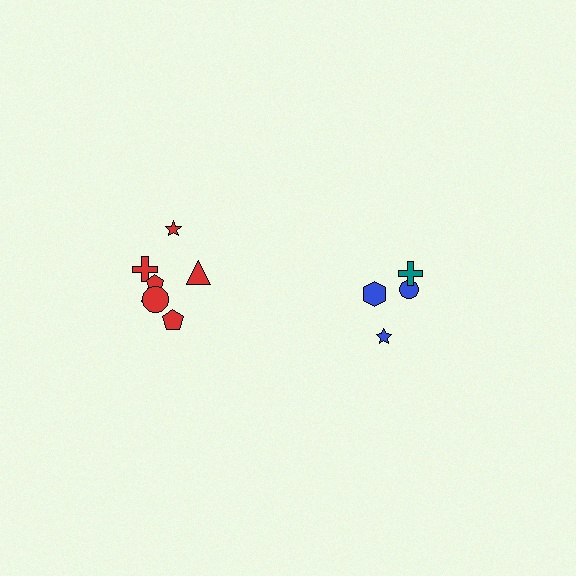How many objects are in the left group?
There are 7 objects.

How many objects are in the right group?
There are 4 objects.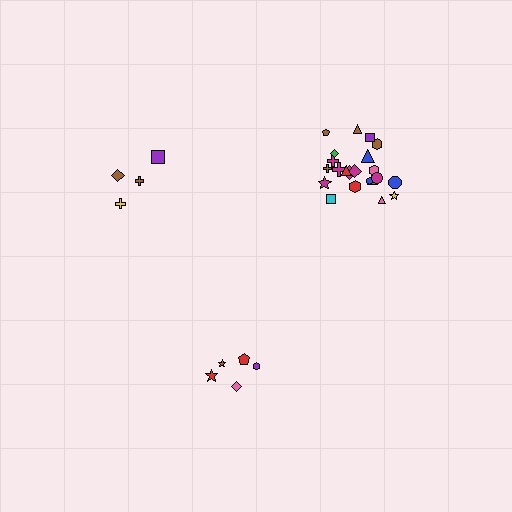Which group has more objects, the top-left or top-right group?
The top-right group.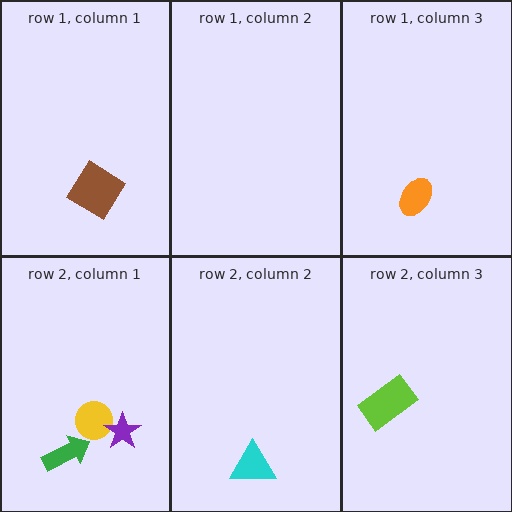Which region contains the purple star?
The row 2, column 1 region.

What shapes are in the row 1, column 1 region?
The brown diamond.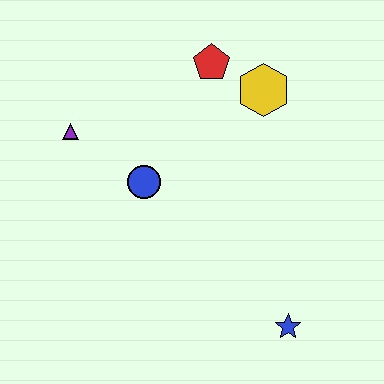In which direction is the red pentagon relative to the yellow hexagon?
The red pentagon is to the left of the yellow hexagon.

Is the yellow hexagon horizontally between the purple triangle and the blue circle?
No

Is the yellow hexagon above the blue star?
Yes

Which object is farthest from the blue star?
The purple triangle is farthest from the blue star.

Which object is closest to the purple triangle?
The blue circle is closest to the purple triangle.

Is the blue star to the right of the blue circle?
Yes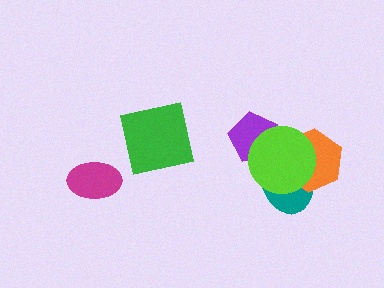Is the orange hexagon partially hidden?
Yes, it is partially covered by another shape.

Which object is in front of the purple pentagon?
The lime circle is in front of the purple pentagon.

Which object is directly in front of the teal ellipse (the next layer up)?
The orange hexagon is directly in front of the teal ellipse.